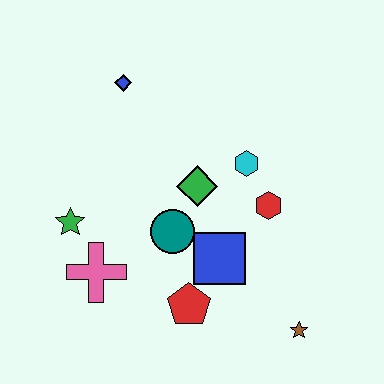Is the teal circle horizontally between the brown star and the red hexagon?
No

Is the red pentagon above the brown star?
Yes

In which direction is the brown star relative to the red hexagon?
The brown star is below the red hexagon.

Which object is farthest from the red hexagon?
The green star is farthest from the red hexagon.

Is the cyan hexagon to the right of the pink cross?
Yes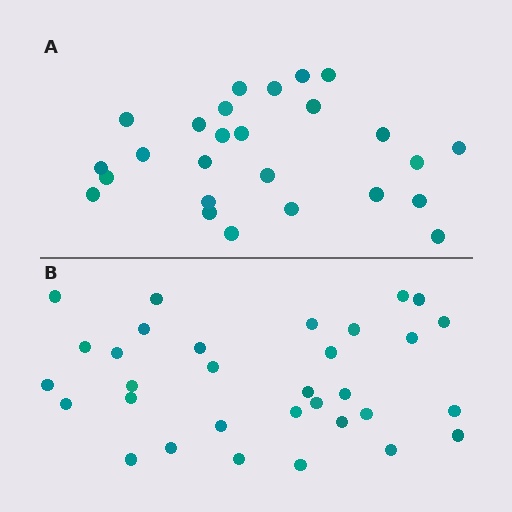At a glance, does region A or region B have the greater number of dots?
Region B (the bottom region) has more dots.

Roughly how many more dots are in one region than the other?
Region B has about 6 more dots than region A.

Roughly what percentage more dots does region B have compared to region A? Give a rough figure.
About 25% more.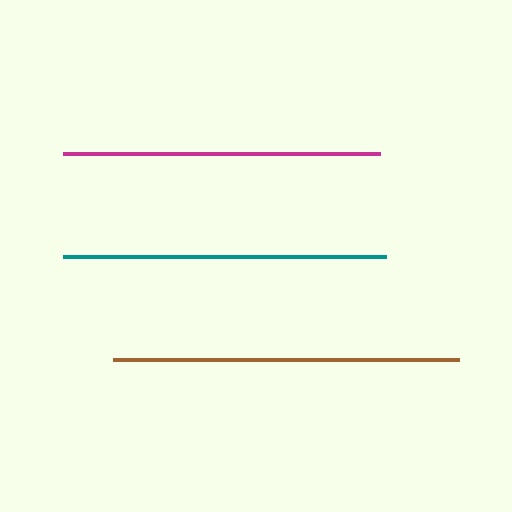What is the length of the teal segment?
The teal segment is approximately 322 pixels long.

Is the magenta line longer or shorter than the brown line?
The brown line is longer than the magenta line.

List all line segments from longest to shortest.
From longest to shortest: brown, teal, magenta.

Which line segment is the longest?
The brown line is the longest at approximately 346 pixels.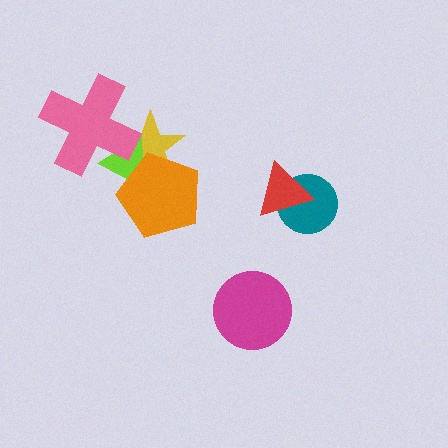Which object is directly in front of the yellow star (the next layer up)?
The lime triangle is directly in front of the yellow star.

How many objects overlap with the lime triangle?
3 objects overlap with the lime triangle.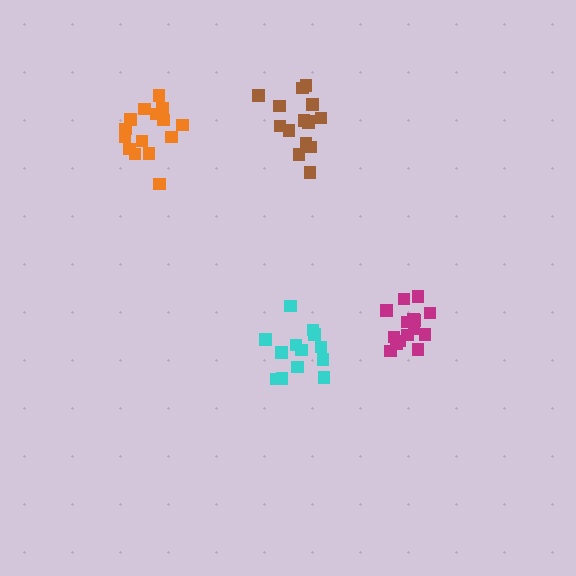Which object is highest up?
The brown cluster is topmost.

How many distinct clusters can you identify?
There are 4 distinct clusters.